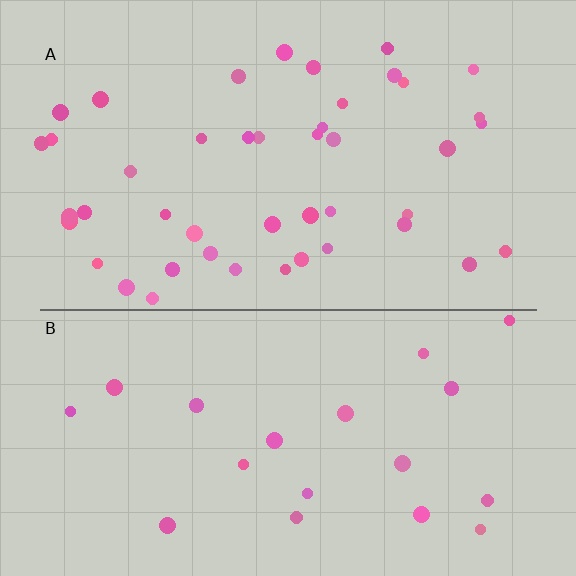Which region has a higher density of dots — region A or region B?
A (the top).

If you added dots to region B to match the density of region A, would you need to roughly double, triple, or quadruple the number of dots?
Approximately double.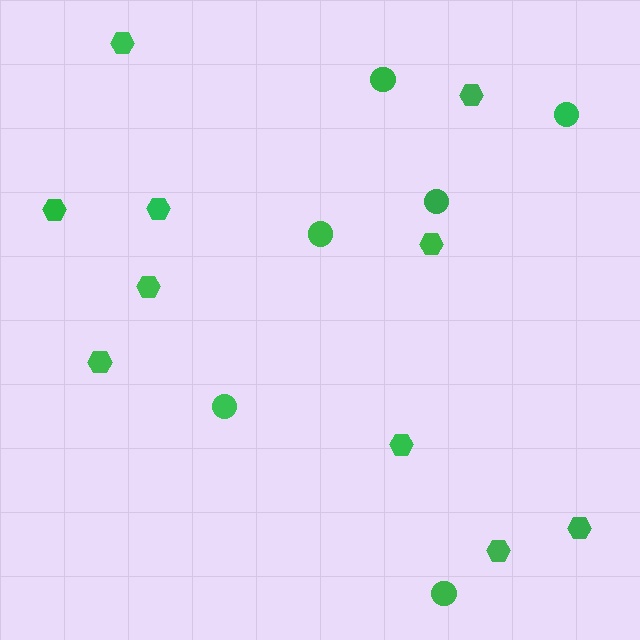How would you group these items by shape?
There are 2 groups: one group of hexagons (10) and one group of circles (6).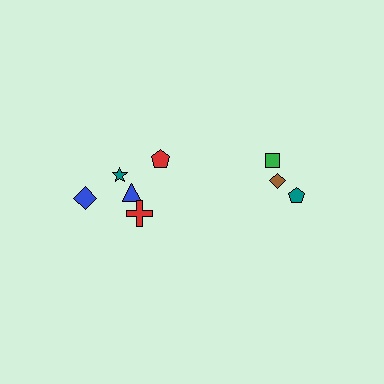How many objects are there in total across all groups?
There are 8 objects.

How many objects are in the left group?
There are 5 objects.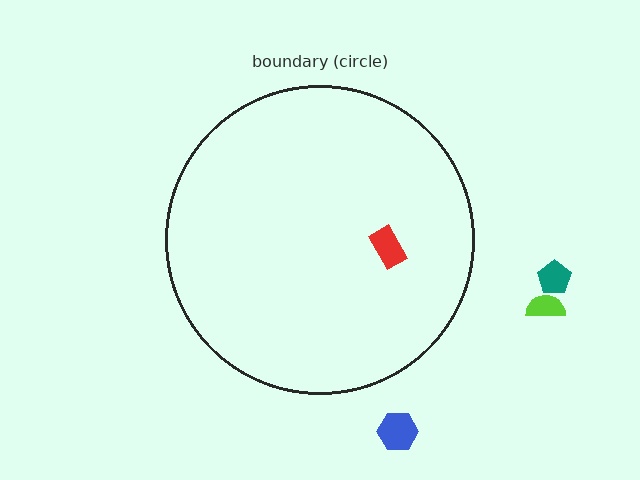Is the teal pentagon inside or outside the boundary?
Outside.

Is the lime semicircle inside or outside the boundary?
Outside.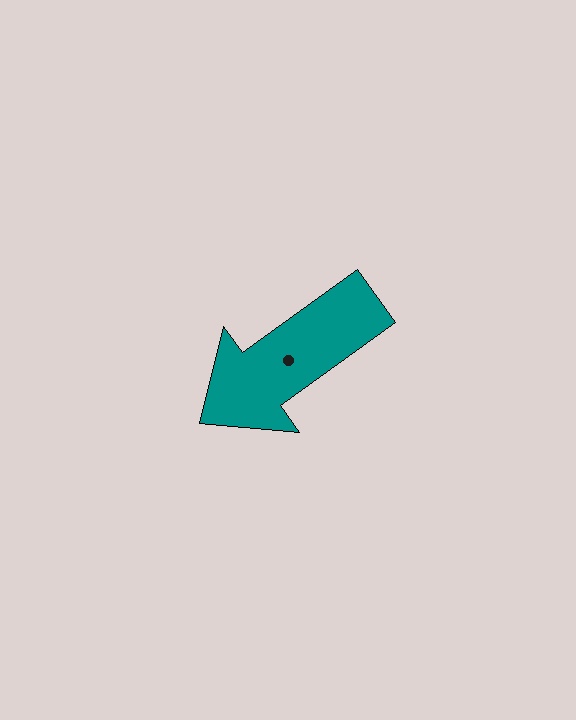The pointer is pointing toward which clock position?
Roughly 8 o'clock.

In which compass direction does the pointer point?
Southwest.